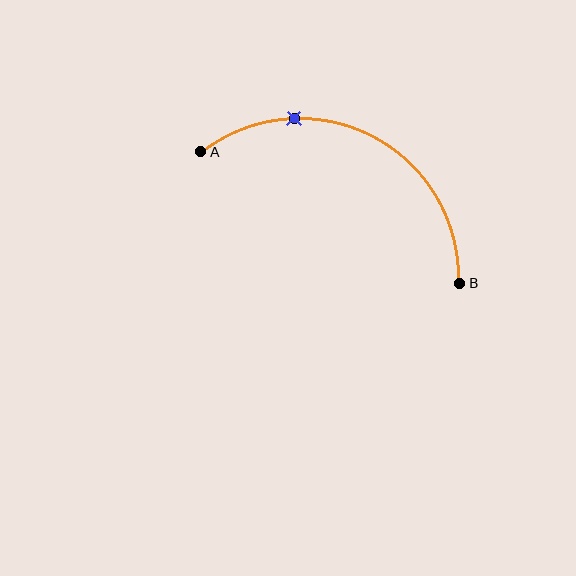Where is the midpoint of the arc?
The arc midpoint is the point on the curve farthest from the straight line joining A and B. It sits above that line.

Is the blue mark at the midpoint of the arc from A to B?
No. The blue mark lies on the arc but is closer to endpoint A. The arc midpoint would be at the point on the curve equidistant along the arc from both A and B.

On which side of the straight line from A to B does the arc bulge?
The arc bulges above the straight line connecting A and B.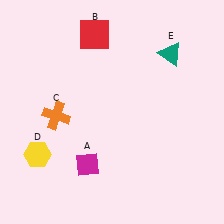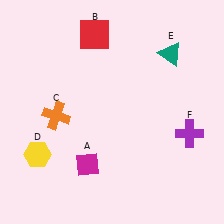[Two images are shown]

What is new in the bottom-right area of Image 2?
A purple cross (F) was added in the bottom-right area of Image 2.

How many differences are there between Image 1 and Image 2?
There is 1 difference between the two images.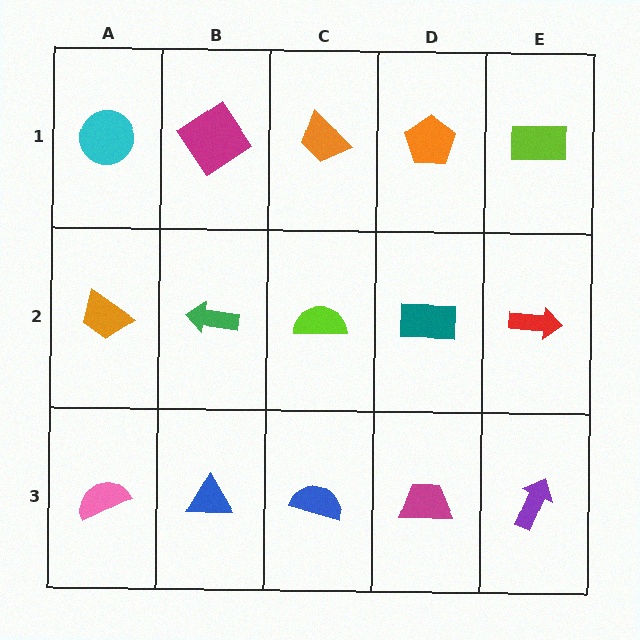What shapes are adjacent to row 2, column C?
An orange trapezoid (row 1, column C), a blue semicircle (row 3, column C), a green arrow (row 2, column B), a teal rectangle (row 2, column D).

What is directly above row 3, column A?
An orange trapezoid.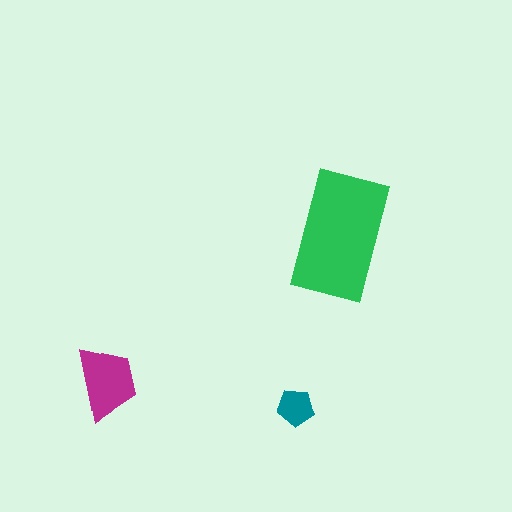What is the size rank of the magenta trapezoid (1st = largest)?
2nd.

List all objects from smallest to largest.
The teal pentagon, the magenta trapezoid, the green rectangle.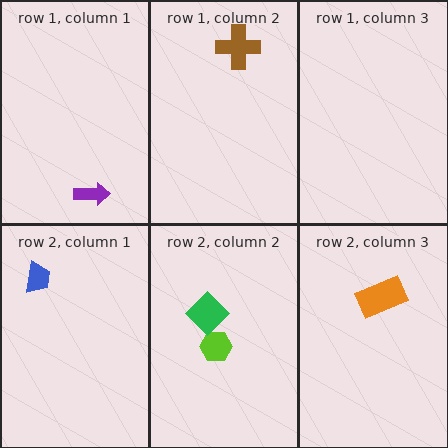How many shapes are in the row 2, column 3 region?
1.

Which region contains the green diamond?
The row 2, column 2 region.